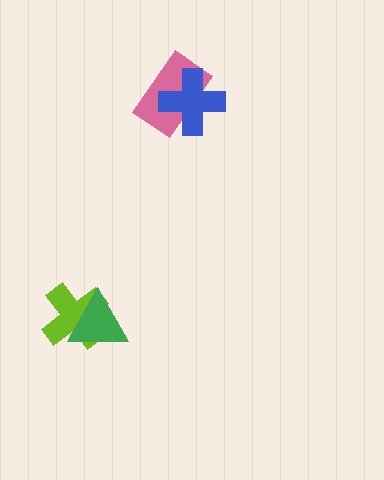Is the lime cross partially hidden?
Yes, it is partially covered by another shape.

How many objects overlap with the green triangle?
1 object overlaps with the green triangle.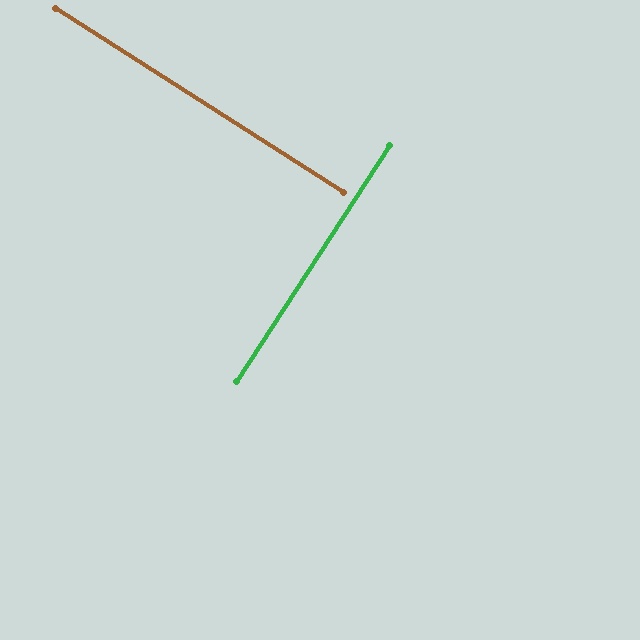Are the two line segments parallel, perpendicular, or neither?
Perpendicular — they meet at approximately 90°.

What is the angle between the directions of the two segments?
Approximately 90 degrees.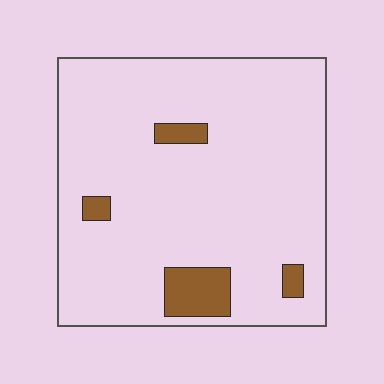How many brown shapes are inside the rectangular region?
4.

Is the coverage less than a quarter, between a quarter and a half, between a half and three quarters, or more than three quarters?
Less than a quarter.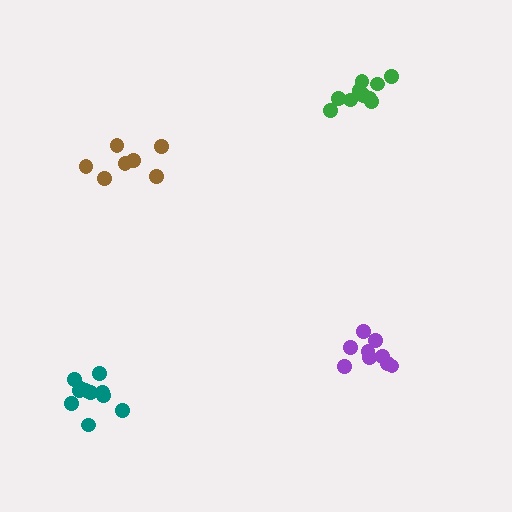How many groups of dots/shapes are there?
There are 4 groups.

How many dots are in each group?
Group 1: 11 dots, Group 2: 11 dots, Group 3: 7 dots, Group 4: 9 dots (38 total).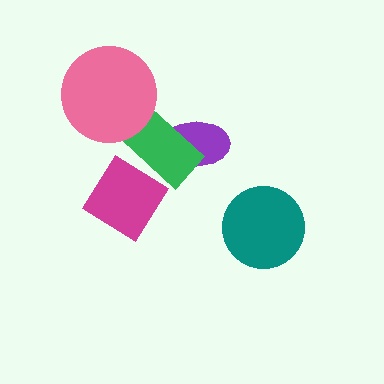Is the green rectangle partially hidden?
Yes, it is partially covered by another shape.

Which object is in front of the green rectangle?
The magenta diamond is in front of the green rectangle.